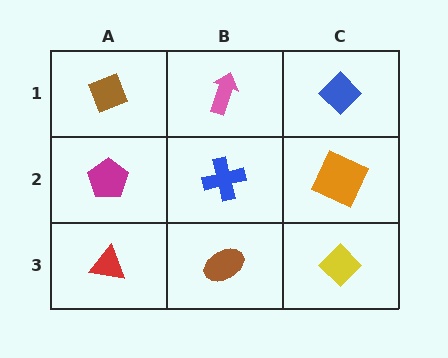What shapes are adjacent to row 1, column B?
A blue cross (row 2, column B), a brown diamond (row 1, column A), a blue diamond (row 1, column C).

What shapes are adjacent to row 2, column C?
A blue diamond (row 1, column C), a yellow diamond (row 3, column C), a blue cross (row 2, column B).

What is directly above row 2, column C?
A blue diamond.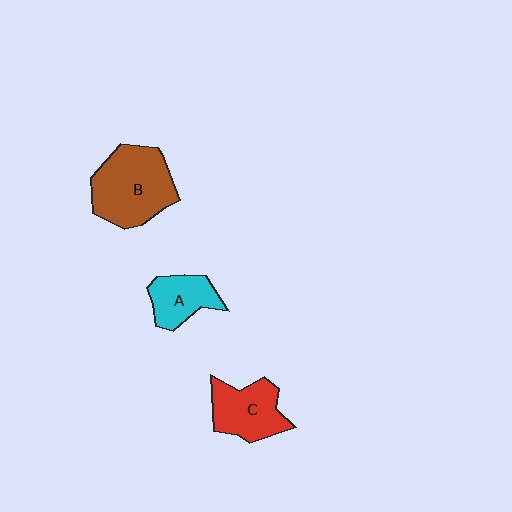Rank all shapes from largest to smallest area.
From largest to smallest: B (brown), C (red), A (cyan).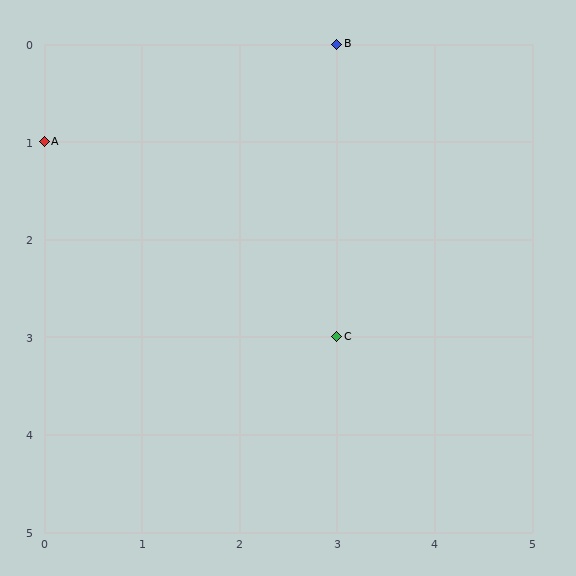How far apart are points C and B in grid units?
Points C and B are 3 rows apart.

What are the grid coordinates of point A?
Point A is at grid coordinates (0, 1).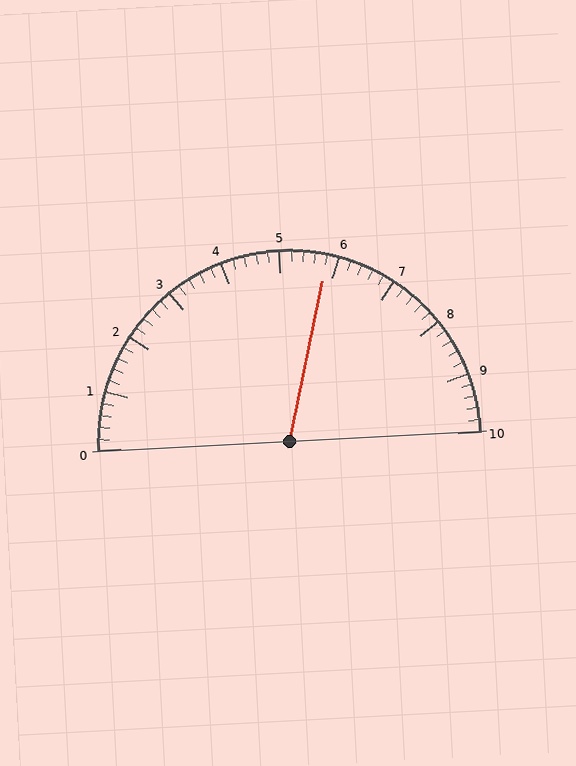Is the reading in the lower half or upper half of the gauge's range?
The reading is in the upper half of the range (0 to 10).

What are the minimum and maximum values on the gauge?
The gauge ranges from 0 to 10.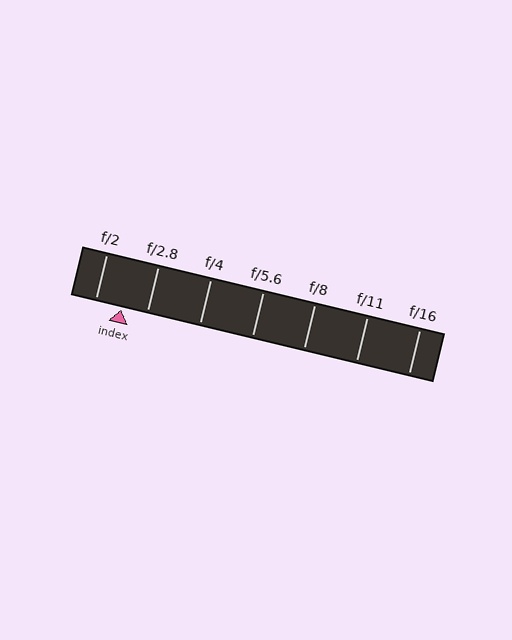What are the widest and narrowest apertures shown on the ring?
The widest aperture shown is f/2 and the narrowest is f/16.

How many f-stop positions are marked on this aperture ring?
There are 7 f-stop positions marked.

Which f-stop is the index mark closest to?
The index mark is closest to f/2.8.